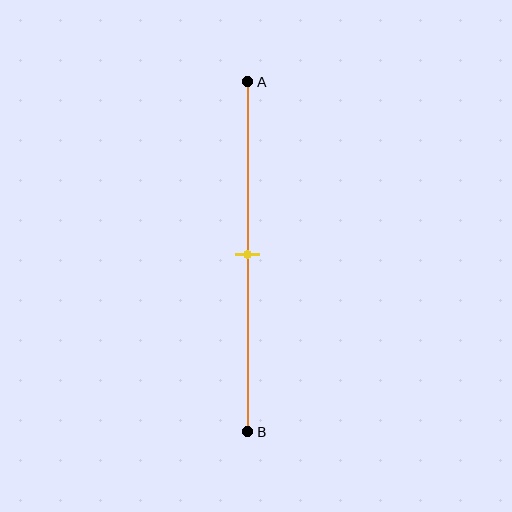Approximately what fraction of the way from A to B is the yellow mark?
The yellow mark is approximately 50% of the way from A to B.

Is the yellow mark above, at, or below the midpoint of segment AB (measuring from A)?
The yellow mark is approximately at the midpoint of segment AB.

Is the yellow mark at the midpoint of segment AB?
Yes, the mark is approximately at the midpoint.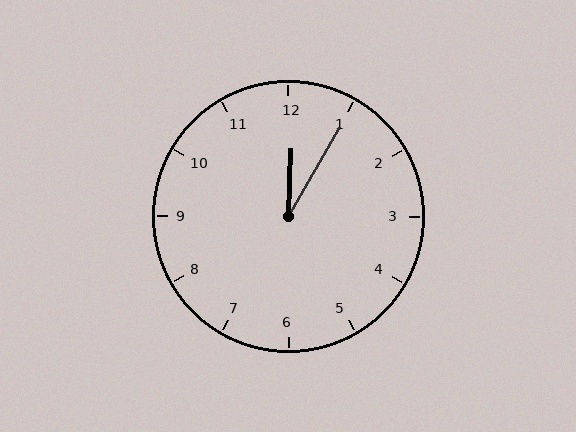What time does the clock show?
12:05.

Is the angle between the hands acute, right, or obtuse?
It is acute.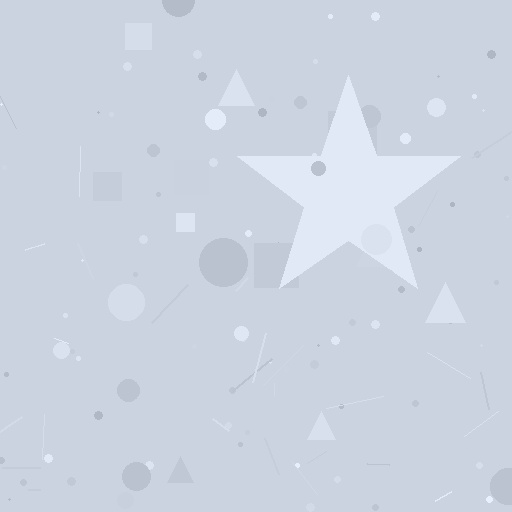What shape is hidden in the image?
A star is hidden in the image.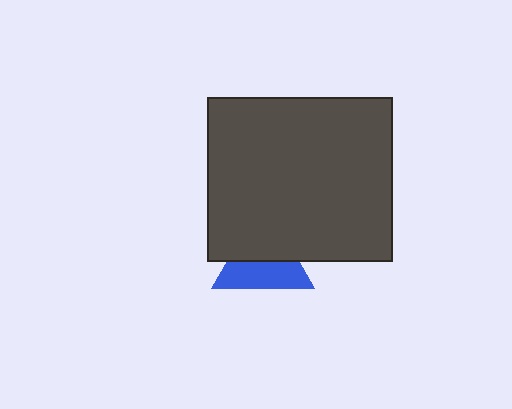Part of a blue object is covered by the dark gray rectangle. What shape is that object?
It is a triangle.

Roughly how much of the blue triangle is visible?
About half of it is visible (roughly 52%).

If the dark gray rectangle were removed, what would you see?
You would see the complete blue triangle.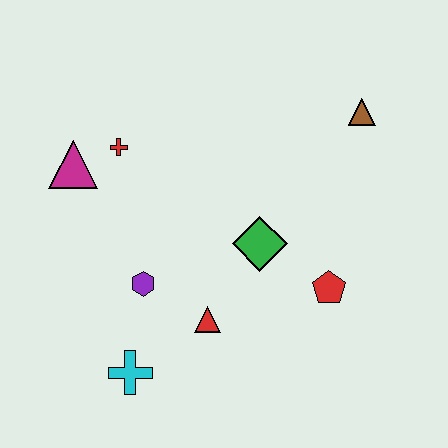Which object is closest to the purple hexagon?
The red triangle is closest to the purple hexagon.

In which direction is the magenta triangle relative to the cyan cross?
The magenta triangle is above the cyan cross.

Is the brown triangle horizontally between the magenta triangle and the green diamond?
No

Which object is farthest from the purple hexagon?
The brown triangle is farthest from the purple hexagon.